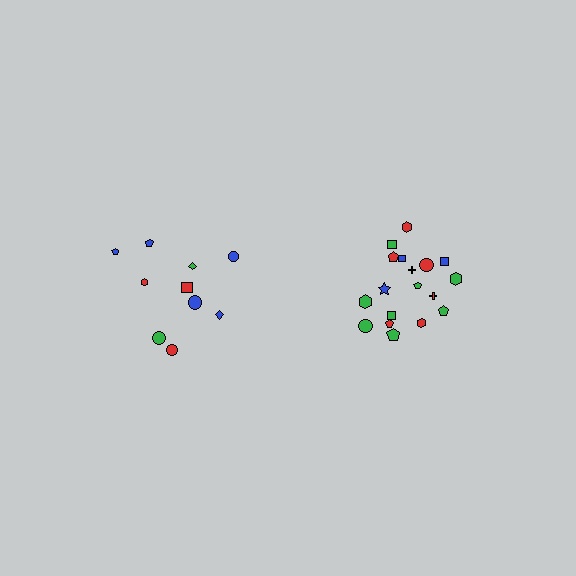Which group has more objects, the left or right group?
The right group.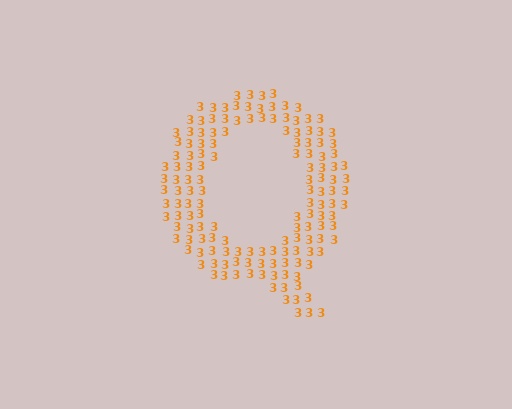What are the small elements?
The small elements are digit 3's.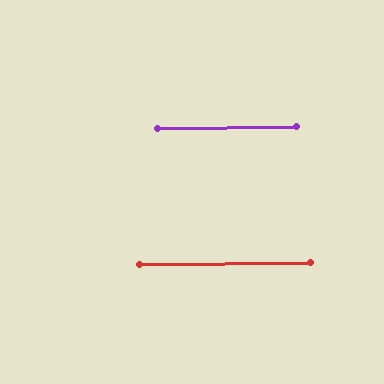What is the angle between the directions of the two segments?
Approximately 0 degrees.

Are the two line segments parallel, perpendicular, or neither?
Parallel — their directions differ by only 0.0°.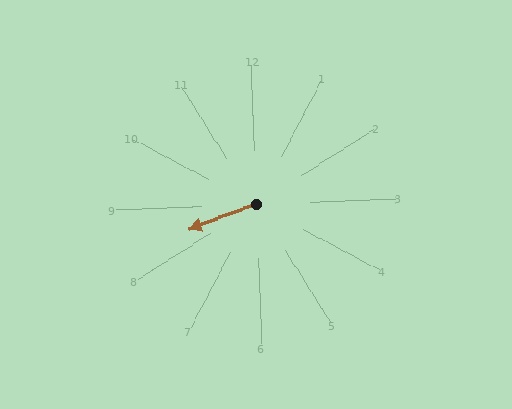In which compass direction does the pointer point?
West.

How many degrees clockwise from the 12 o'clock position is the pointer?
Approximately 252 degrees.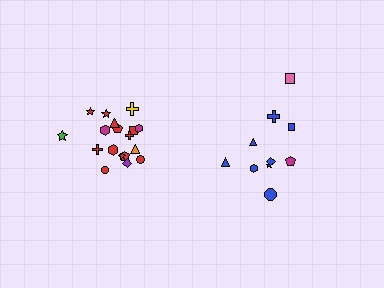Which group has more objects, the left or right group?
The left group.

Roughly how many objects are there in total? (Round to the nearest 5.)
Roughly 30 objects in total.